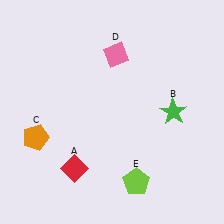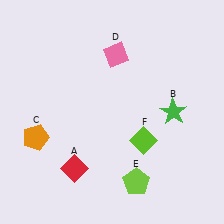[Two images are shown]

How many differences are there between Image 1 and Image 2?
There is 1 difference between the two images.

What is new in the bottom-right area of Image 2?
A lime diamond (F) was added in the bottom-right area of Image 2.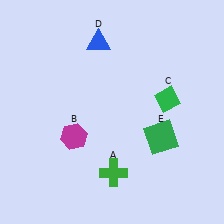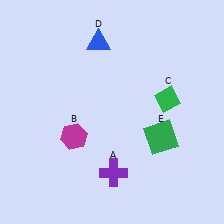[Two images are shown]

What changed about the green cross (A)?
In Image 1, A is green. In Image 2, it changed to purple.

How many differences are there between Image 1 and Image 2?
There is 1 difference between the two images.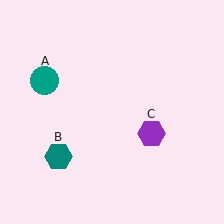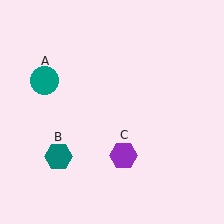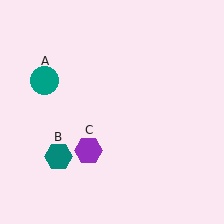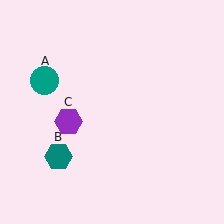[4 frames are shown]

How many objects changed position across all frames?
1 object changed position: purple hexagon (object C).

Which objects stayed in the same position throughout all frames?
Teal circle (object A) and teal hexagon (object B) remained stationary.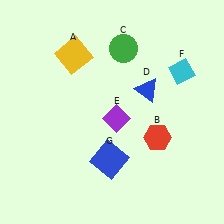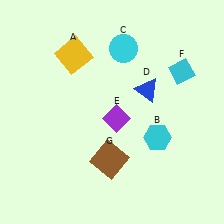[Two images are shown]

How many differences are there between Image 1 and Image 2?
There are 3 differences between the two images.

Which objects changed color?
B changed from red to cyan. C changed from green to cyan. G changed from blue to brown.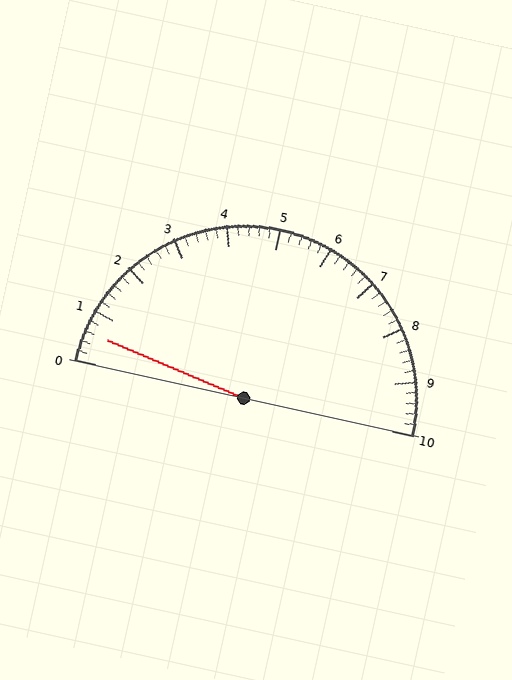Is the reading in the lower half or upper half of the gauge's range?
The reading is in the lower half of the range (0 to 10).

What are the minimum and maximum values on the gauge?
The gauge ranges from 0 to 10.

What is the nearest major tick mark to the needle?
The nearest major tick mark is 1.